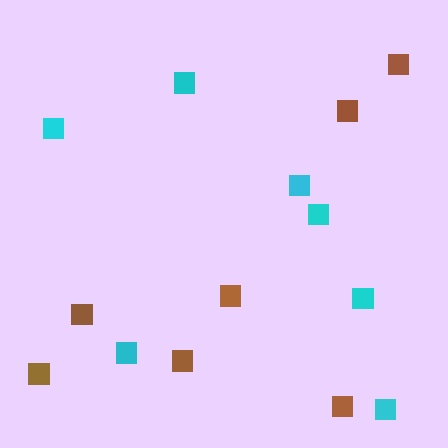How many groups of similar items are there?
There are 2 groups: one group of brown squares (7) and one group of cyan squares (7).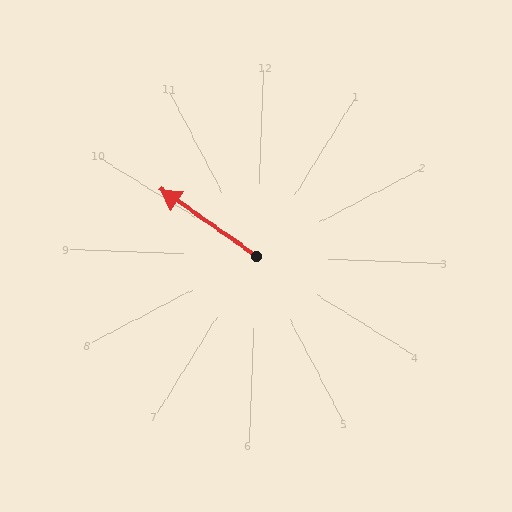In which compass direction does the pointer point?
Northwest.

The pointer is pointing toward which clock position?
Roughly 10 o'clock.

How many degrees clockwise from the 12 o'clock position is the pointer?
Approximately 303 degrees.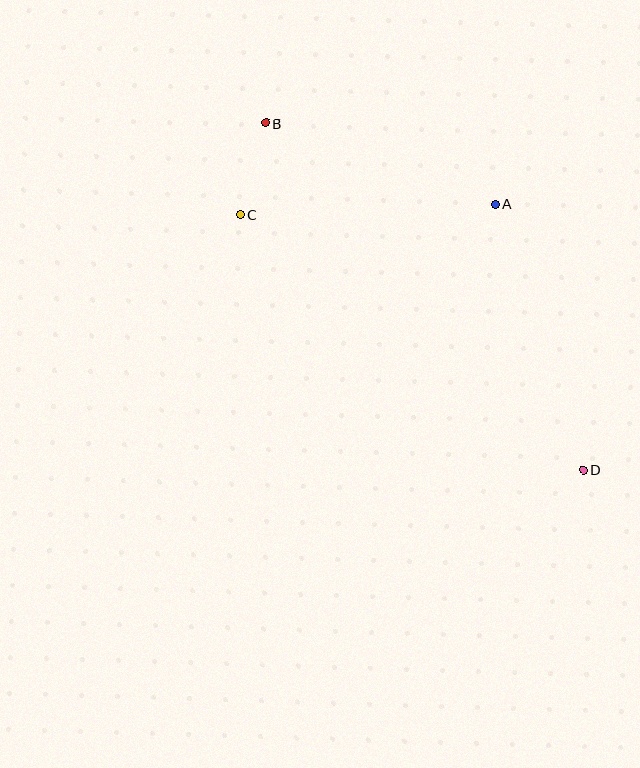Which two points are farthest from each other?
Points B and D are farthest from each other.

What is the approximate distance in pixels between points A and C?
The distance between A and C is approximately 256 pixels.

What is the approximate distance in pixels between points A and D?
The distance between A and D is approximately 280 pixels.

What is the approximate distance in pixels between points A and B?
The distance between A and B is approximately 244 pixels.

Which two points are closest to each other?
Points B and C are closest to each other.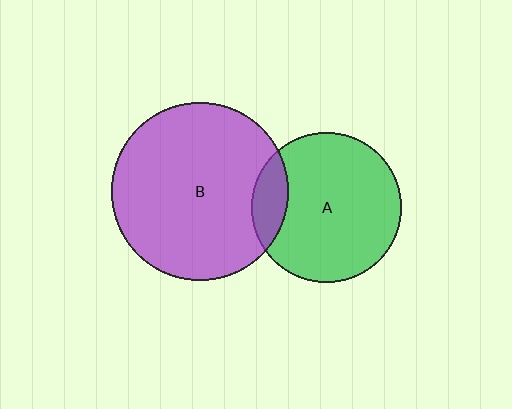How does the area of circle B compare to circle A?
Approximately 1.4 times.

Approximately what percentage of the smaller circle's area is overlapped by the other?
Approximately 15%.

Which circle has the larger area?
Circle B (purple).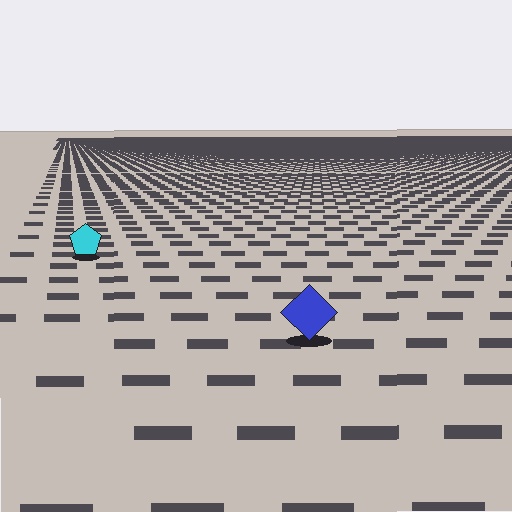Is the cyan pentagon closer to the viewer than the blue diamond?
No. The blue diamond is closer — you can tell from the texture gradient: the ground texture is coarser near it.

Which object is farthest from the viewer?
The cyan pentagon is farthest from the viewer. It appears smaller and the ground texture around it is denser.